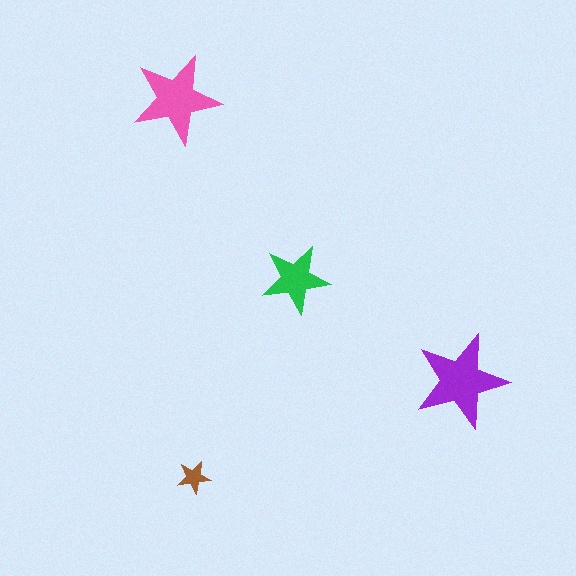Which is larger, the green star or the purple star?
The purple one.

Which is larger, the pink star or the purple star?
The purple one.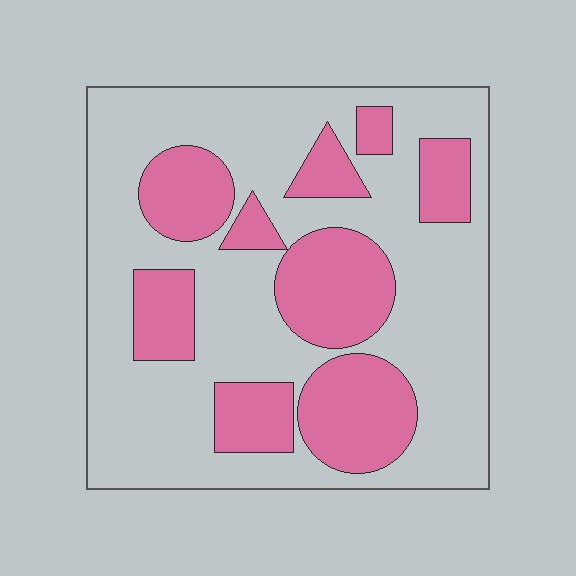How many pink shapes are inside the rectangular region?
9.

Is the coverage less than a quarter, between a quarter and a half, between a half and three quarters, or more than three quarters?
Between a quarter and a half.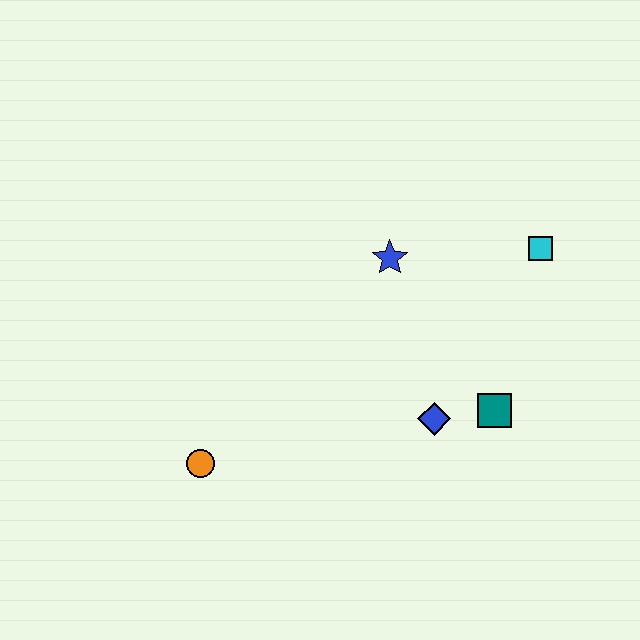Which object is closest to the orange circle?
The blue diamond is closest to the orange circle.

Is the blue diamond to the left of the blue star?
No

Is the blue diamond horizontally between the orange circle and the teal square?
Yes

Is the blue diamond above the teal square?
No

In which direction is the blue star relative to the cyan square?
The blue star is to the left of the cyan square.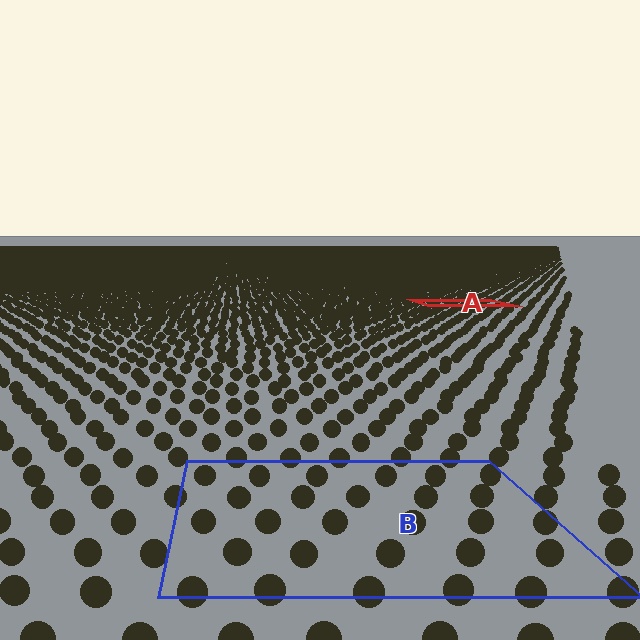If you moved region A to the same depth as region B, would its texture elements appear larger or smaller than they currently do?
They would appear larger. At a closer depth, the same texture elements are projected at a bigger on-screen size.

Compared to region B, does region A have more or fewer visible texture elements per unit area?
Region A has more texture elements per unit area — they are packed more densely because it is farther away.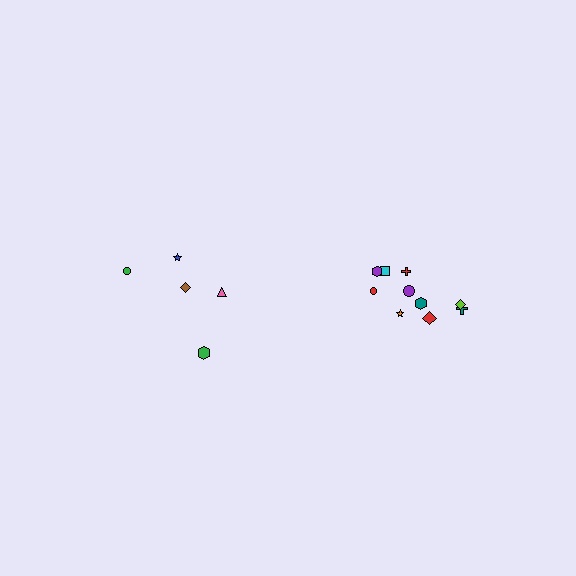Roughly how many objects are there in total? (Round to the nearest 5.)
Roughly 15 objects in total.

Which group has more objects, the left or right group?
The right group.